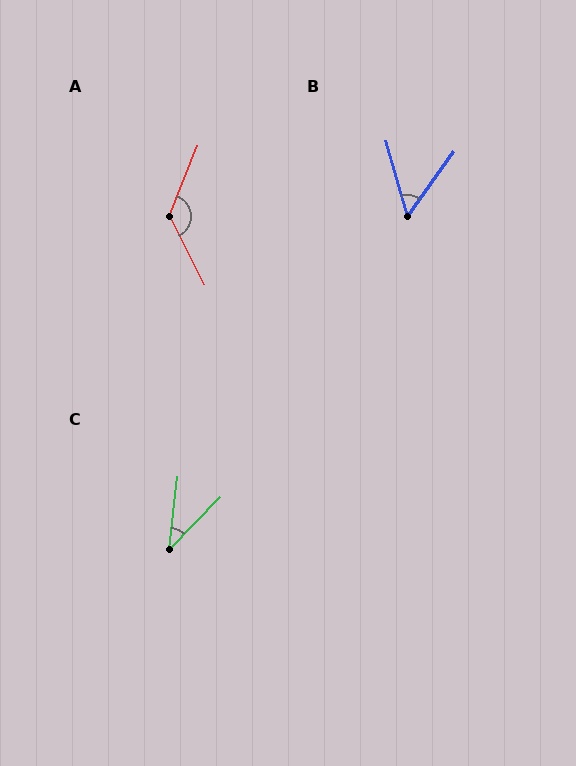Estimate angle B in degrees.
Approximately 51 degrees.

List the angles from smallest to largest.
C (38°), B (51°), A (131°).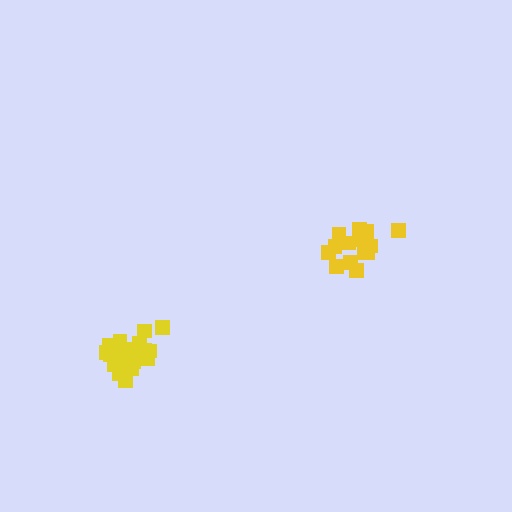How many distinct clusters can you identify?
There are 2 distinct clusters.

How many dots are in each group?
Group 1: 20 dots, Group 2: 15 dots (35 total).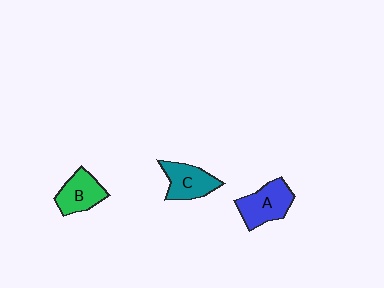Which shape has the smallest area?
Shape B (green).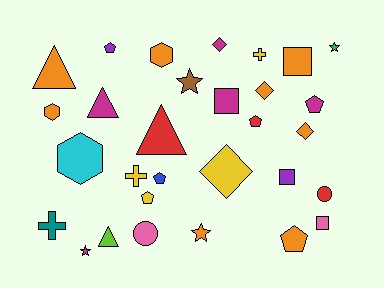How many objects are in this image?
There are 30 objects.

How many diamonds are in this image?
There are 4 diamonds.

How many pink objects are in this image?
There are 2 pink objects.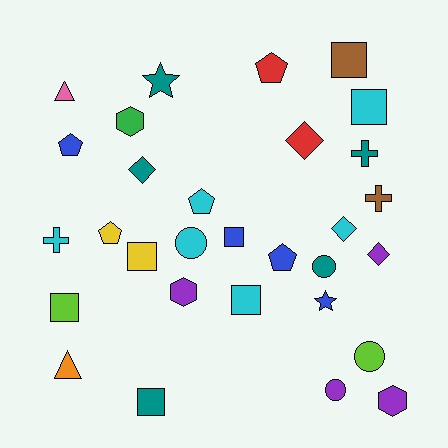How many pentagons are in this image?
There are 5 pentagons.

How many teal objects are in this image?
There are 5 teal objects.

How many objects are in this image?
There are 30 objects.